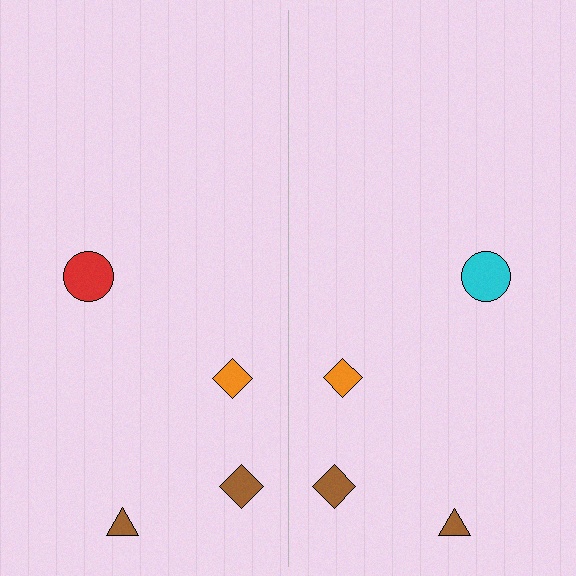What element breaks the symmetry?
The cyan circle on the right side breaks the symmetry — its mirror counterpart is red.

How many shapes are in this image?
There are 8 shapes in this image.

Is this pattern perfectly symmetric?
No, the pattern is not perfectly symmetric. The cyan circle on the right side breaks the symmetry — its mirror counterpart is red.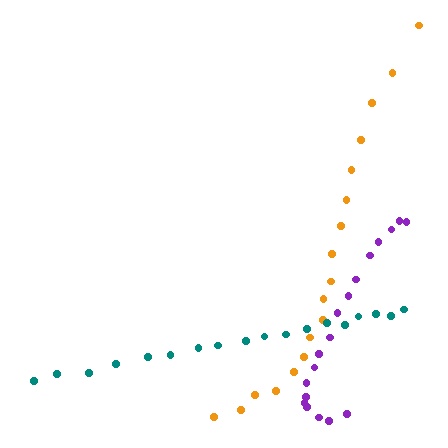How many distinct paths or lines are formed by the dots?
There are 3 distinct paths.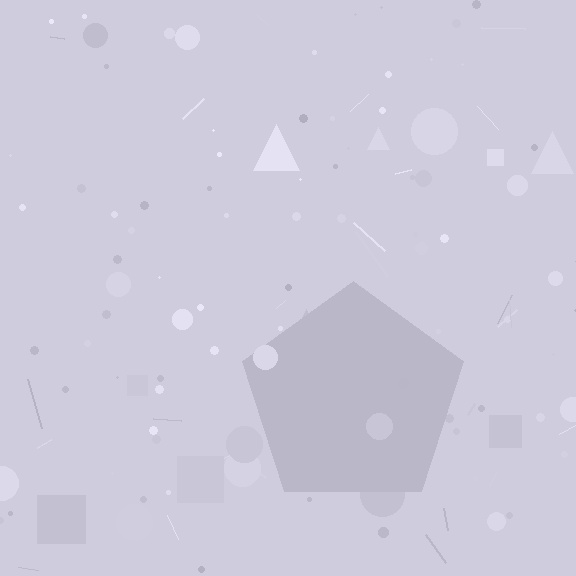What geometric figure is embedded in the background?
A pentagon is embedded in the background.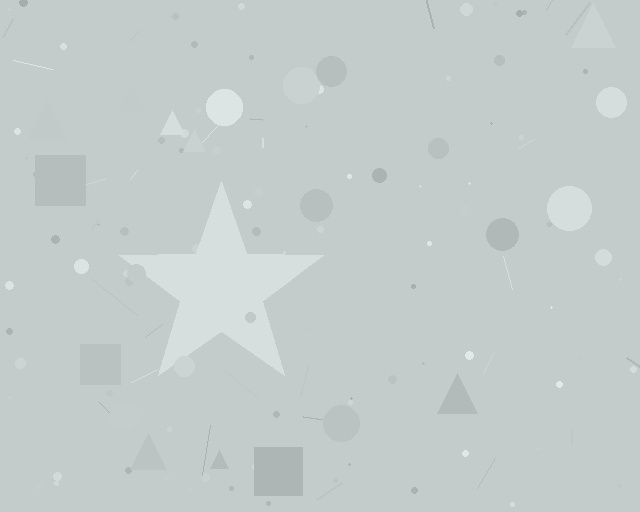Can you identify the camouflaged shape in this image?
The camouflaged shape is a star.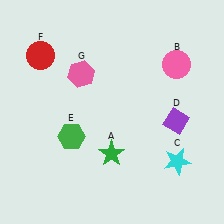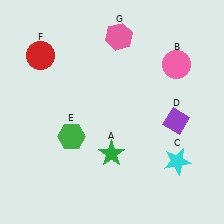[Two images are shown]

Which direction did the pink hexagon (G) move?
The pink hexagon (G) moved right.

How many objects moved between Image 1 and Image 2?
1 object moved between the two images.